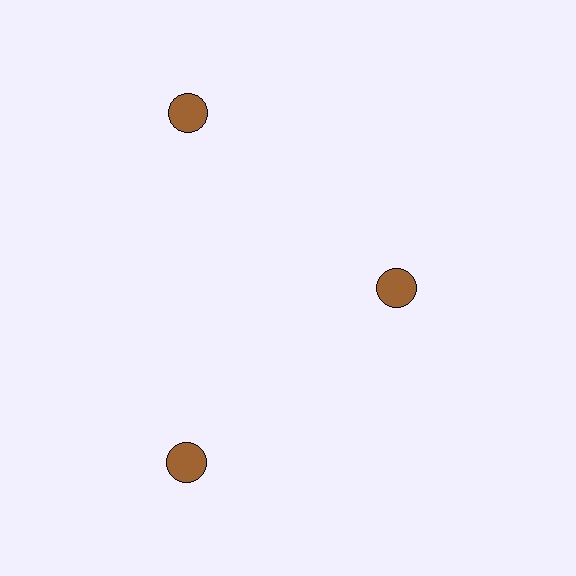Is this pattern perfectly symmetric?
No. The 3 brown circles are arranged in a ring, but one element near the 3 o'clock position is pulled inward toward the center, breaking the 3-fold rotational symmetry.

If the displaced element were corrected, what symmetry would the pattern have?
It would have 3-fold rotational symmetry — the pattern would map onto itself every 120 degrees.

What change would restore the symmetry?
The symmetry would be restored by moving it outward, back onto the ring so that all 3 circles sit at equal angles and equal distance from the center.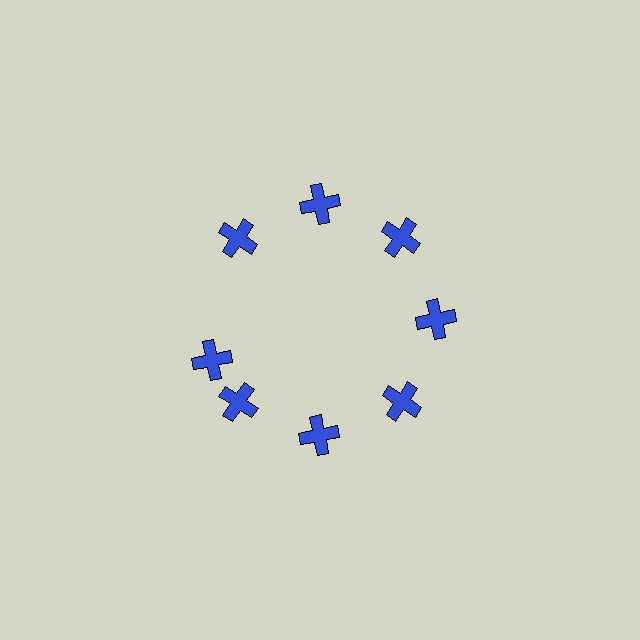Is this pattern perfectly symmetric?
No. The 8 blue crosses are arranged in a ring, but one element near the 9 o'clock position is rotated out of alignment along the ring, breaking the 8-fold rotational symmetry.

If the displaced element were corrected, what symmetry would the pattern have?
It would have 8-fold rotational symmetry — the pattern would map onto itself every 45 degrees.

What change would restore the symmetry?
The symmetry would be restored by rotating it back into even spacing with its neighbors so that all 8 crosses sit at equal angles and equal distance from the center.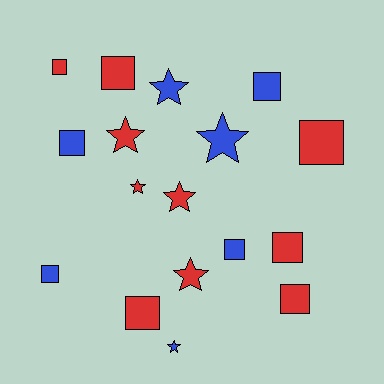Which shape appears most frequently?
Square, with 10 objects.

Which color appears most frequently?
Red, with 10 objects.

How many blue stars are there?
There are 3 blue stars.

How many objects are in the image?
There are 17 objects.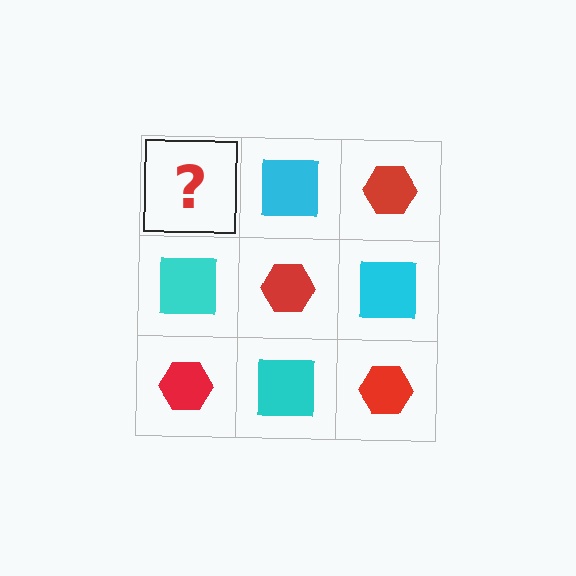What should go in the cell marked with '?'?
The missing cell should contain a red hexagon.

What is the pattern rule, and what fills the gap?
The rule is that it alternates red hexagon and cyan square in a checkerboard pattern. The gap should be filled with a red hexagon.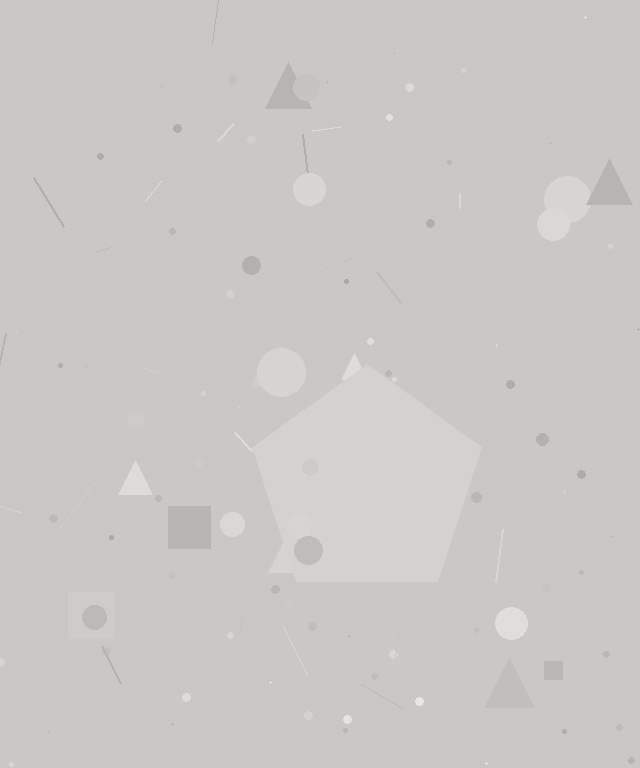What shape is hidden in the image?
A pentagon is hidden in the image.